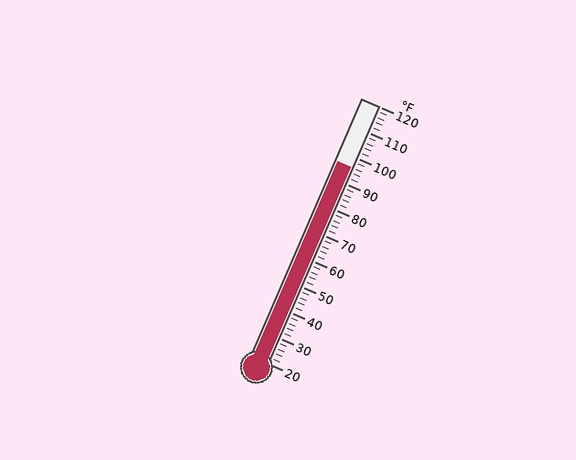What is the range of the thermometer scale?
The thermometer scale ranges from 20°F to 120°F.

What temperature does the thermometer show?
The thermometer shows approximately 96°F.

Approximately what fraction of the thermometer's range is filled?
The thermometer is filled to approximately 75% of its range.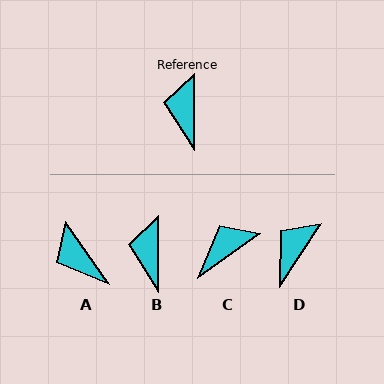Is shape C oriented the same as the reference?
No, it is off by about 54 degrees.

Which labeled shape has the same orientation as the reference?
B.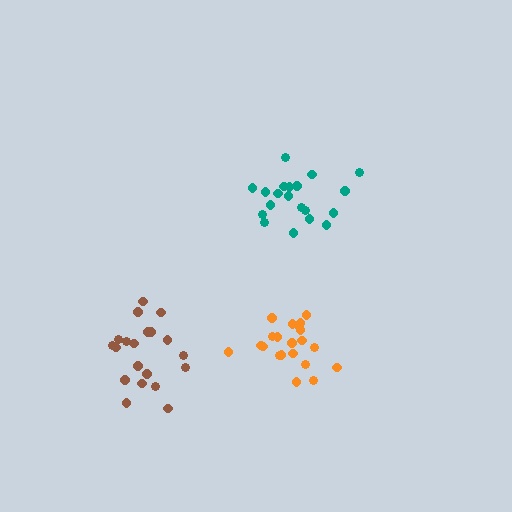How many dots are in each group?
Group 1: 20 dots, Group 2: 20 dots, Group 3: 21 dots (61 total).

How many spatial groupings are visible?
There are 3 spatial groupings.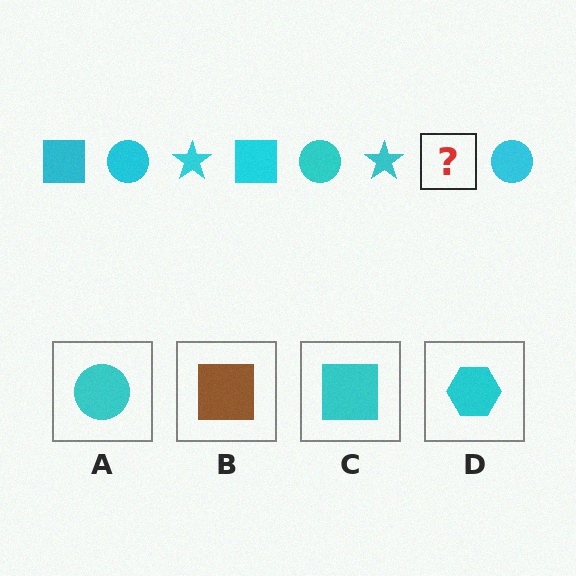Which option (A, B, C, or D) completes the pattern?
C.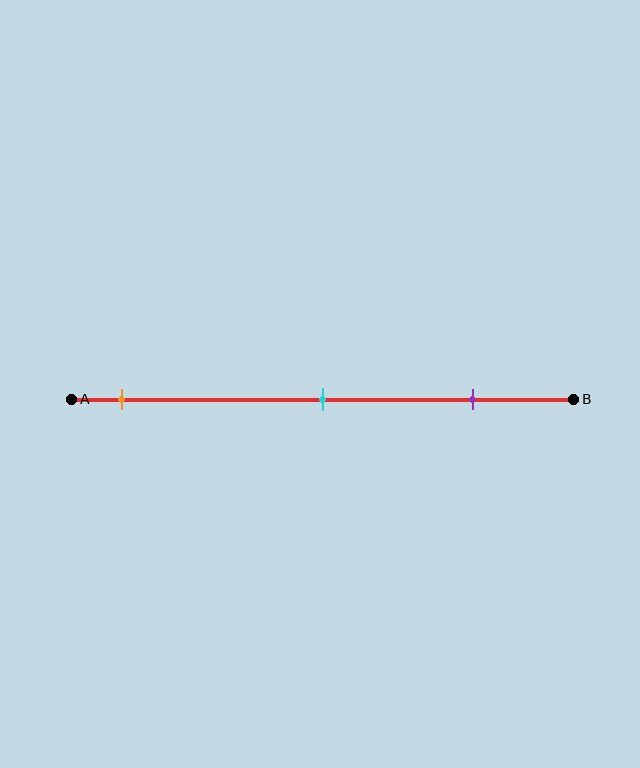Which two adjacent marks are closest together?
The cyan and purple marks are the closest adjacent pair.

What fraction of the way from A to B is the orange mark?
The orange mark is approximately 10% (0.1) of the way from A to B.